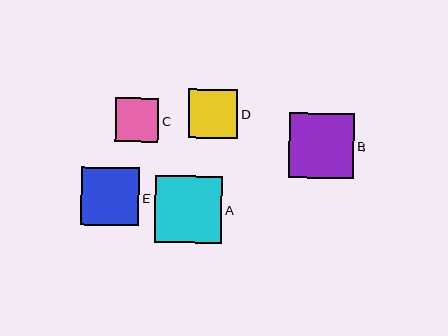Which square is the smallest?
Square C is the smallest with a size of approximately 43 pixels.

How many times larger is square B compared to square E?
Square B is approximately 1.1 times the size of square E.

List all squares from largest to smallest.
From largest to smallest: A, B, E, D, C.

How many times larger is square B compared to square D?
Square B is approximately 1.3 times the size of square D.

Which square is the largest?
Square A is the largest with a size of approximately 67 pixels.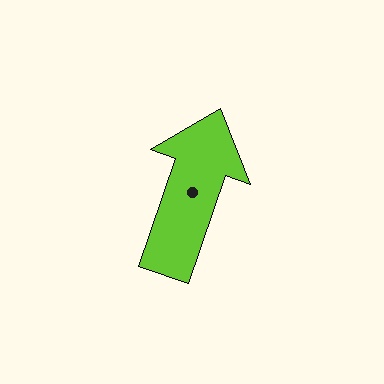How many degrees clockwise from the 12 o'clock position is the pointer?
Approximately 19 degrees.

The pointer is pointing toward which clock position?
Roughly 1 o'clock.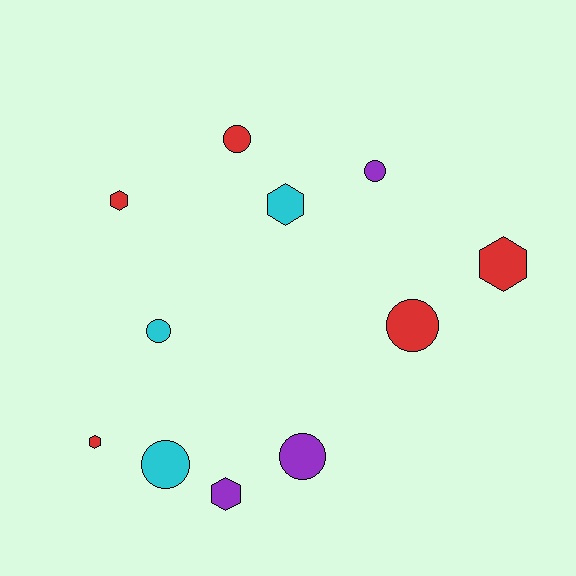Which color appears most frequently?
Red, with 5 objects.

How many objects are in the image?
There are 11 objects.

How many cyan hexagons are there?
There is 1 cyan hexagon.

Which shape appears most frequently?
Circle, with 6 objects.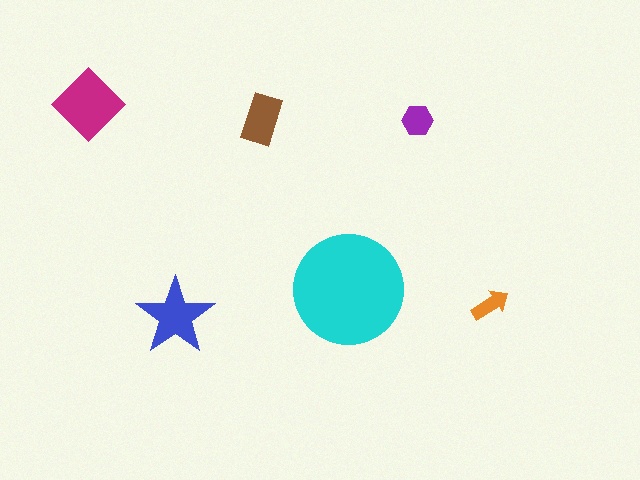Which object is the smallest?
The orange arrow.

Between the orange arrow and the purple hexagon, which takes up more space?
The purple hexagon.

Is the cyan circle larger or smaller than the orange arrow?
Larger.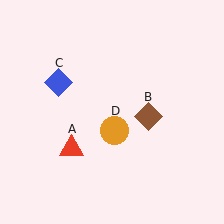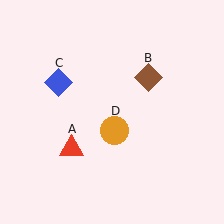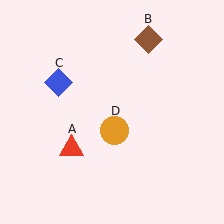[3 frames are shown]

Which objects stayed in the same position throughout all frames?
Red triangle (object A) and blue diamond (object C) and orange circle (object D) remained stationary.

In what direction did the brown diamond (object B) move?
The brown diamond (object B) moved up.